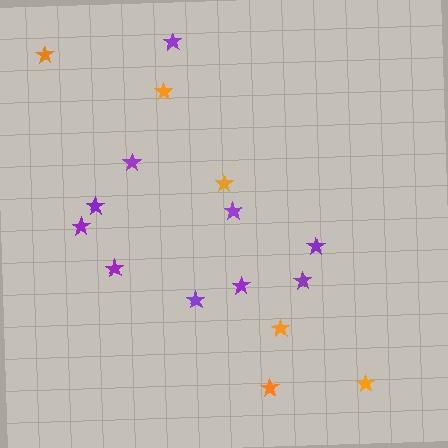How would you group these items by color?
There are 2 groups: one group of purple stars (10) and one group of orange stars (6).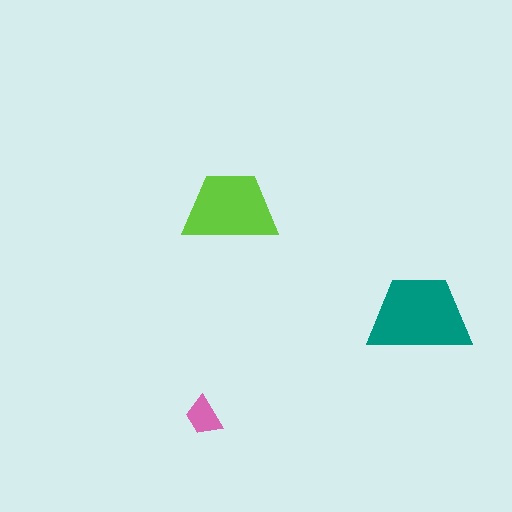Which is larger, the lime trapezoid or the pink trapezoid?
The lime one.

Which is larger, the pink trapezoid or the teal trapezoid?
The teal one.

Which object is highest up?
The lime trapezoid is topmost.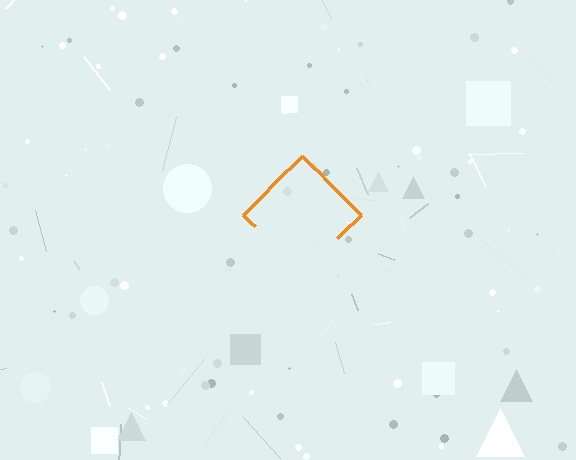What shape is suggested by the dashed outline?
The dashed outline suggests a diamond.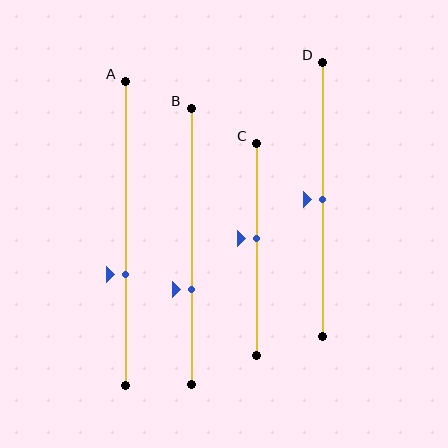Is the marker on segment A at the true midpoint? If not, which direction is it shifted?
No, the marker on segment A is shifted downward by about 13% of the segment length.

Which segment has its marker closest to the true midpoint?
Segment D has its marker closest to the true midpoint.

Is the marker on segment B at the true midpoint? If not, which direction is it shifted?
No, the marker on segment B is shifted downward by about 16% of the segment length.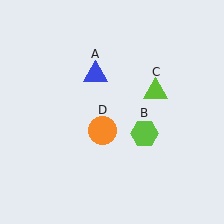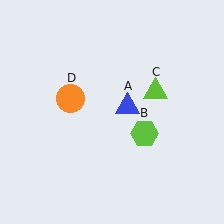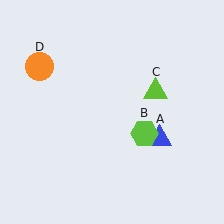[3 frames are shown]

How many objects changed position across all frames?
2 objects changed position: blue triangle (object A), orange circle (object D).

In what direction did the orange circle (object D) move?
The orange circle (object D) moved up and to the left.